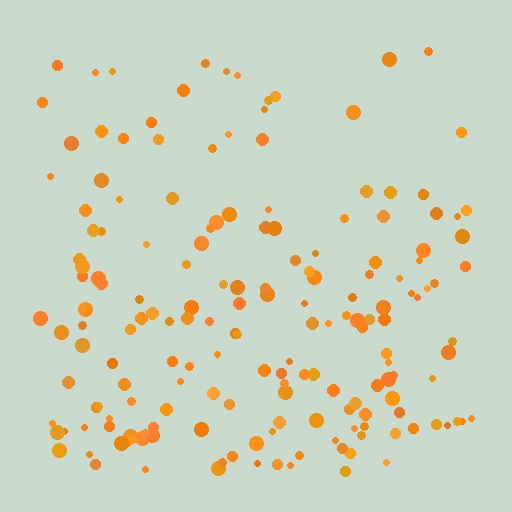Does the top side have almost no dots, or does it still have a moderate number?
Still a moderate number, just noticeably fewer than the bottom.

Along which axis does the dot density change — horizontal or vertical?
Vertical.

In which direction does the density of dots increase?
From top to bottom, with the bottom side densest.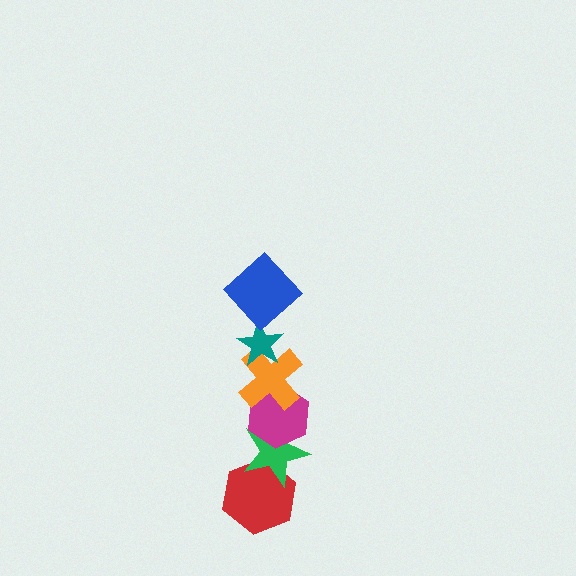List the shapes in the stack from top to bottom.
From top to bottom: the blue diamond, the teal star, the orange cross, the magenta hexagon, the green star, the red hexagon.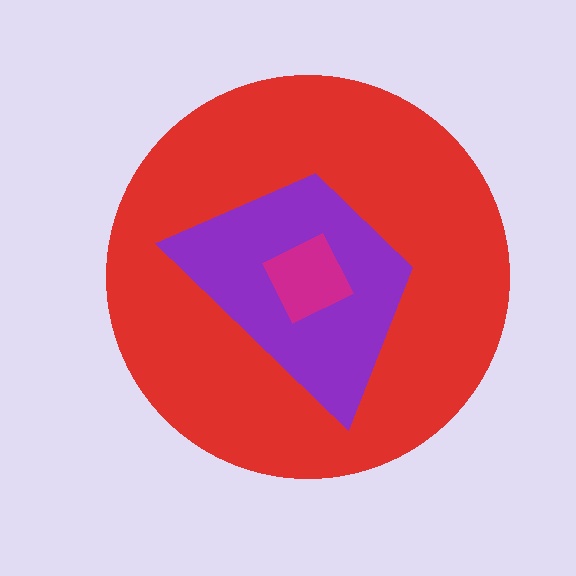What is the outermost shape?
The red circle.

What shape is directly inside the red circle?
The purple trapezoid.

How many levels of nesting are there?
3.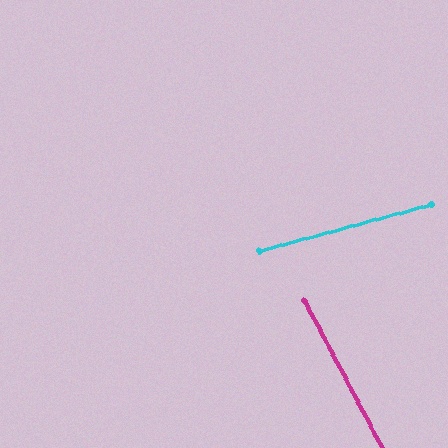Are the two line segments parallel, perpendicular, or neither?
Neither parallel nor perpendicular — they differ by about 77°.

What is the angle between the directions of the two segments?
Approximately 77 degrees.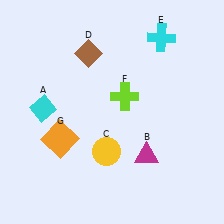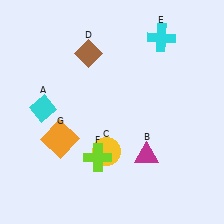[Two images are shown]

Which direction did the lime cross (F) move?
The lime cross (F) moved down.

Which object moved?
The lime cross (F) moved down.